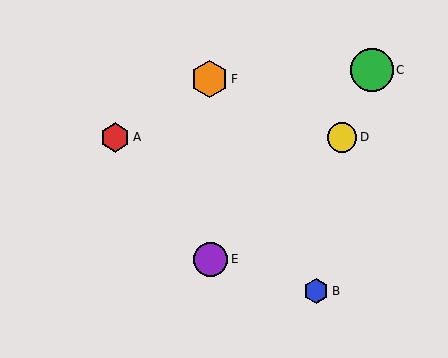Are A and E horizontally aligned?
No, A is at y≈137 and E is at y≈259.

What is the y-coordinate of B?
Object B is at y≈291.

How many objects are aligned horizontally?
2 objects (A, D) are aligned horizontally.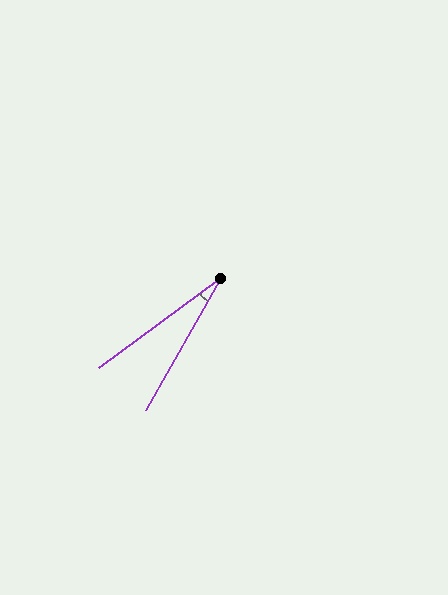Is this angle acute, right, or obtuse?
It is acute.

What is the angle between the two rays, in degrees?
Approximately 24 degrees.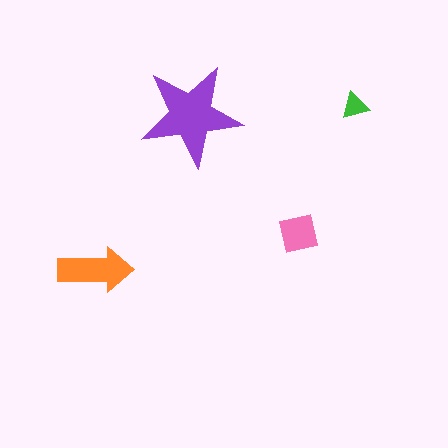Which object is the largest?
The purple star.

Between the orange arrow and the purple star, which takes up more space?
The purple star.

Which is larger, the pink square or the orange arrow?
The orange arrow.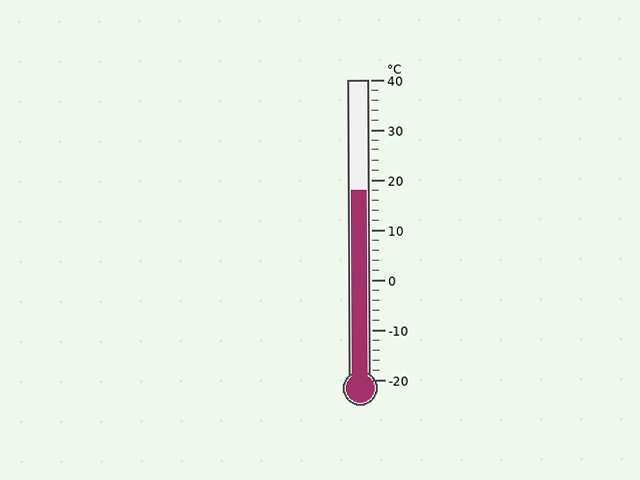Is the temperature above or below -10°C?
The temperature is above -10°C.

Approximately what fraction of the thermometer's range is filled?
The thermometer is filled to approximately 65% of its range.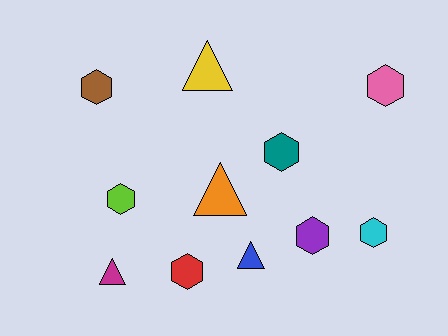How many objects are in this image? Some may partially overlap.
There are 11 objects.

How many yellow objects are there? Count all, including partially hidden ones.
There is 1 yellow object.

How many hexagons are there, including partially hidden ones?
There are 7 hexagons.